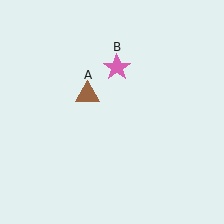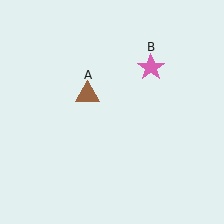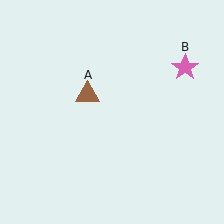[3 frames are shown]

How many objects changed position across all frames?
1 object changed position: pink star (object B).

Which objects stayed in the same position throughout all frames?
Brown triangle (object A) remained stationary.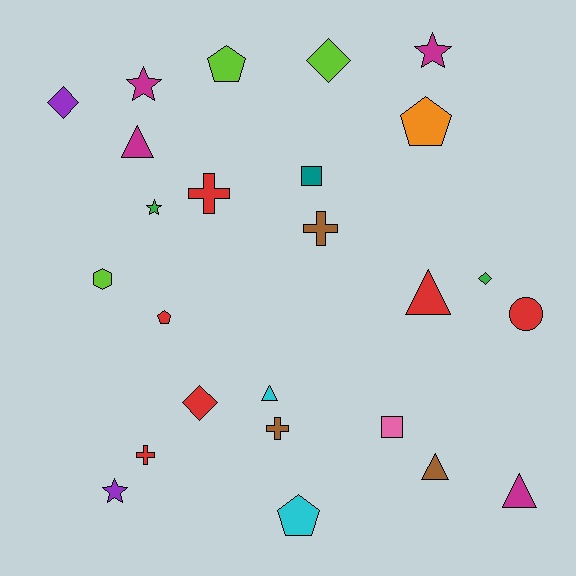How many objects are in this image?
There are 25 objects.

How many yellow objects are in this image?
There are no yellow objects.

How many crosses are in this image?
There are 4 crosses.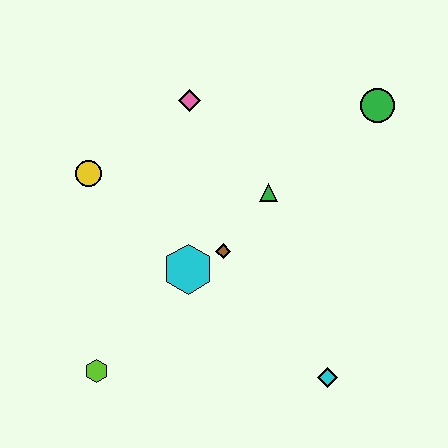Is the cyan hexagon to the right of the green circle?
No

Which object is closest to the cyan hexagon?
The brown diamond is closest to the cyan hexagon.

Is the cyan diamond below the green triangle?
Yes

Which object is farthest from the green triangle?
The lime hexagon is farthest from the green triangle.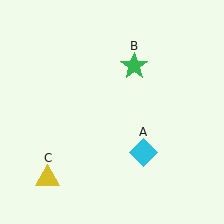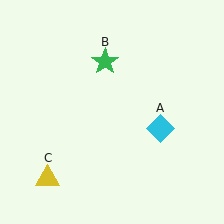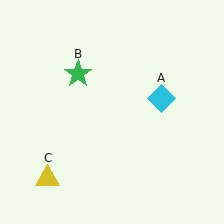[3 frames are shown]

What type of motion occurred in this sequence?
The cyan diamond (object A), green star (object B) rotated counterclockwise around the center of the scene.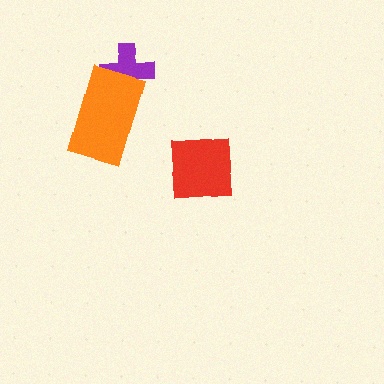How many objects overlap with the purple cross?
1 object overlaps with the purple cross.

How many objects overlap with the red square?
0 objects overlap with the red square.